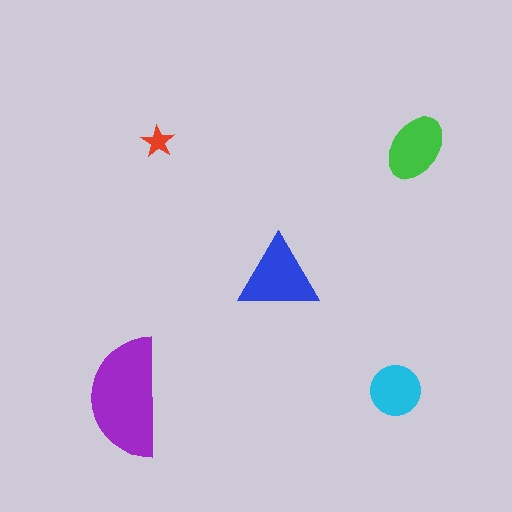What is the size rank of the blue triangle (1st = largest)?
2nd.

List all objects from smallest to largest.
The red star, the cyan circle, the green ellipse, the blue triangle, the purple semicircle.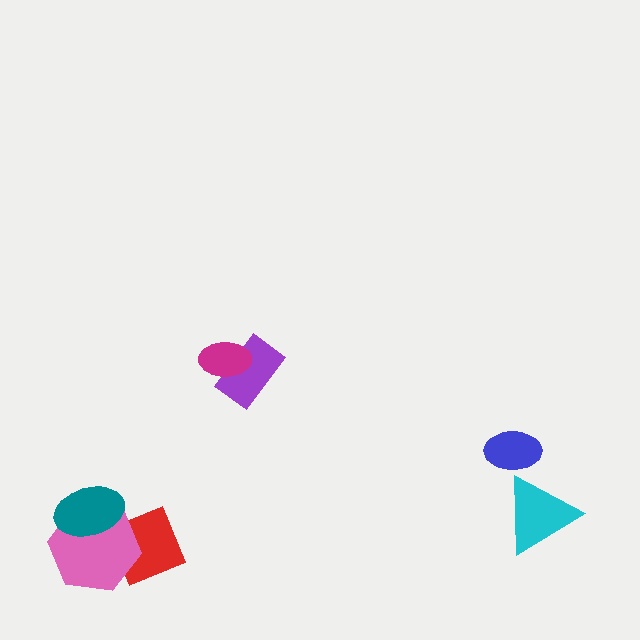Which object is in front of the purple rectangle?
The magenta ellipse is in front of the purple rectangle.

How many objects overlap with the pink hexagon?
2 objects overlap with the pink hexagon.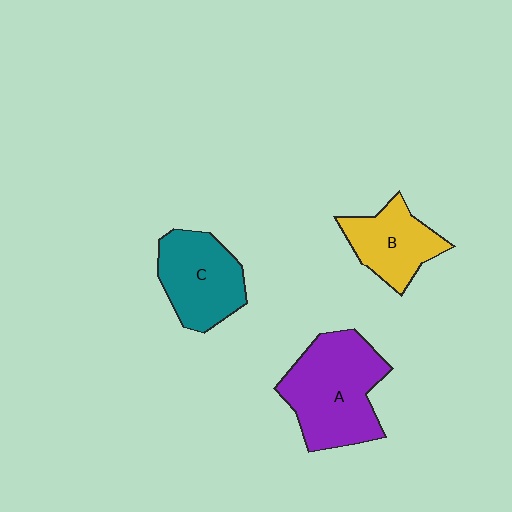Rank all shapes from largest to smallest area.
From largest to smallest: A (purple), C (teal), B (yellow).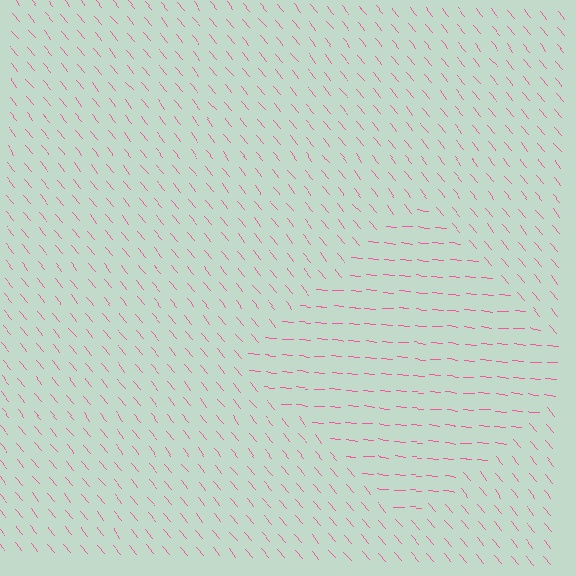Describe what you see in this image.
The image is filled with small pink line segments. A diamond region in the image has lines oriented differently from the surrounding lines, creating a visible texture boundary.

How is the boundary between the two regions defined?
The boundary is defined purely by a change in line orientation (approximately 45 degrees difference). All lines are the same color and thickness.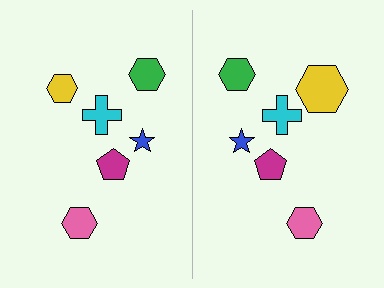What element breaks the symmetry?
The yellow hexagon on the right side has a different size than its mirror counterpart.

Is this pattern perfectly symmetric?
No, the pattern is not perfectly symmetric. The yellow hexagon on the right side has a different size than its mirror counterpart.